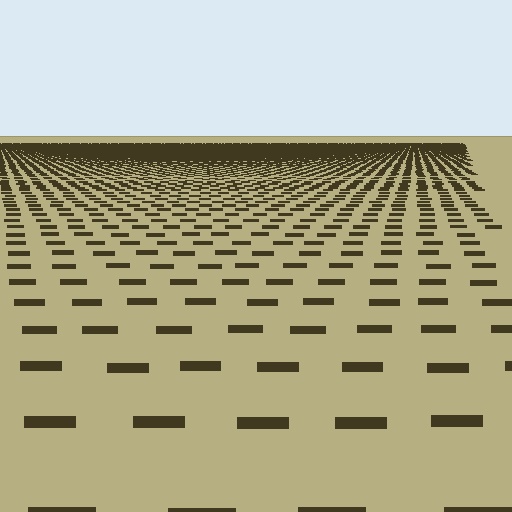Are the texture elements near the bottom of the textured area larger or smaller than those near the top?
Larger. Near the bottom, elements are closer to the viewer and appear at a bigger on-screen size.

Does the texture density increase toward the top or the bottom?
Density increases toward the top.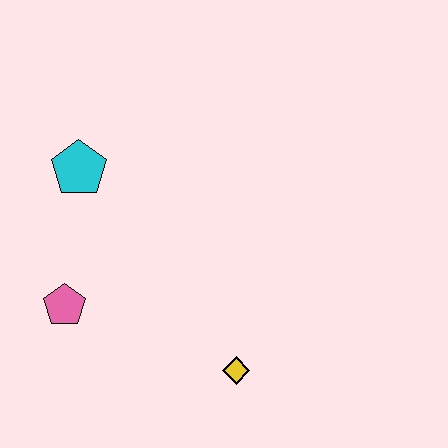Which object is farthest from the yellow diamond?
The cyan pentagon is farthest from the yellow diamond.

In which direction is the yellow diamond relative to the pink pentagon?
The yellow diamond is to the right of the pink pentagon.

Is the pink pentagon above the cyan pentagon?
No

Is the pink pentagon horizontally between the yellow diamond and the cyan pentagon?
No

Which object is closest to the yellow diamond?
The pink pentagon is closest to the yellow diamond.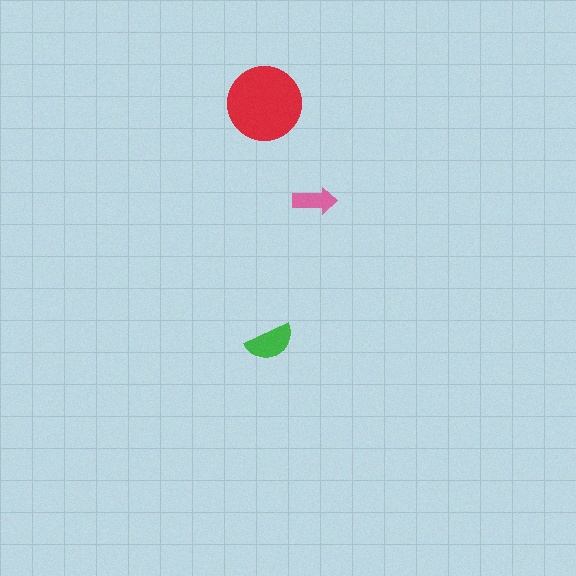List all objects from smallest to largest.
The pink arrow, the green semicircle, the red circle.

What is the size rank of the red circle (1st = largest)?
1st.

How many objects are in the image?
There are 3 objects in the image.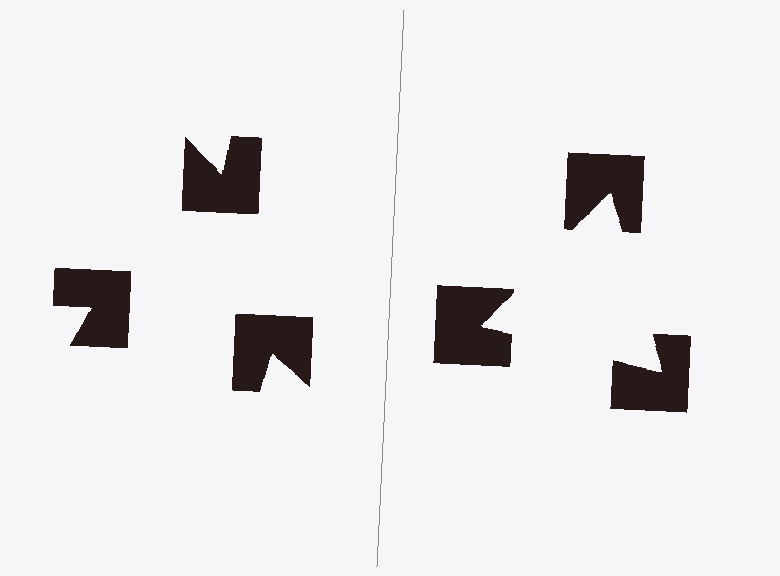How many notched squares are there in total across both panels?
6 — 3 on each side.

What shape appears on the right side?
An illusory triangle.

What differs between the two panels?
The notched squares are positioned identically on both sides; only the wedge orientations differ. On the right they align to a triangle; on the left they are misaligned.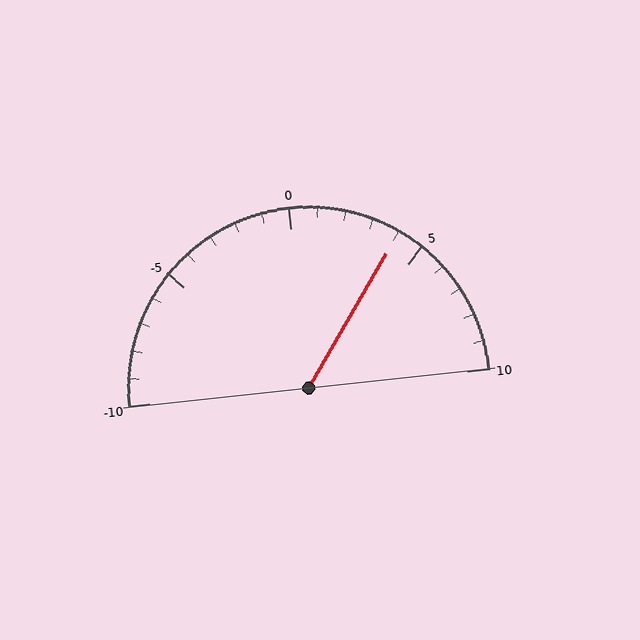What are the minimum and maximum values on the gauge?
The gauge ranges from -10 to 10.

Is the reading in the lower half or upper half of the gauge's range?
The reading is in the upper half of the range (-10 to 10).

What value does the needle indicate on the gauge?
The needle indicates approximately 4.